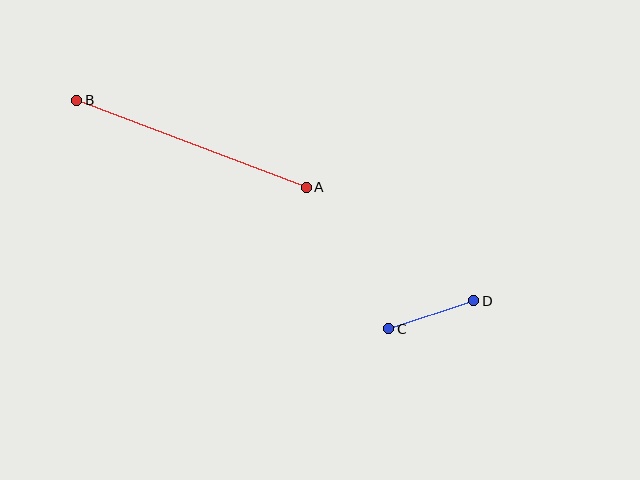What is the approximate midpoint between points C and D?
The midpoint is at approximately (431, 315) pixels.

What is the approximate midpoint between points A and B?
The midpoint is at approximately (192, 144) pixels.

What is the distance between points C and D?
The distance is approximately 90 pixels.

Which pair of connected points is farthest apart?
Points A and B are farthest apart.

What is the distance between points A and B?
The distance is approximately 245 pixels.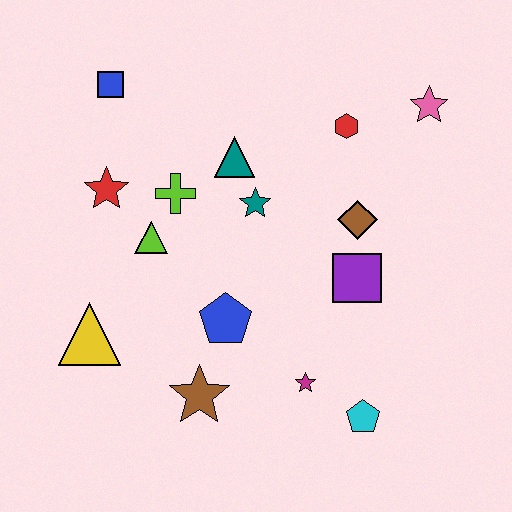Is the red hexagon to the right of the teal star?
Yes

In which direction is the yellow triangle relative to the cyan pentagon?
The yellow triangle is to the left of the cyan pentagon.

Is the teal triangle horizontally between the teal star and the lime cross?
Yes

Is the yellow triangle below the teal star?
Yes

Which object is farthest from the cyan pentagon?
The blue square is farthest from the cyan pentagon.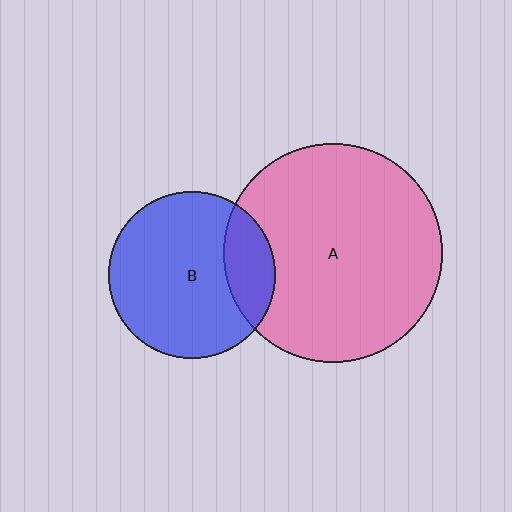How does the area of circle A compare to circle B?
Approximately 1.7 times.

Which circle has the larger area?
Circle A (pink).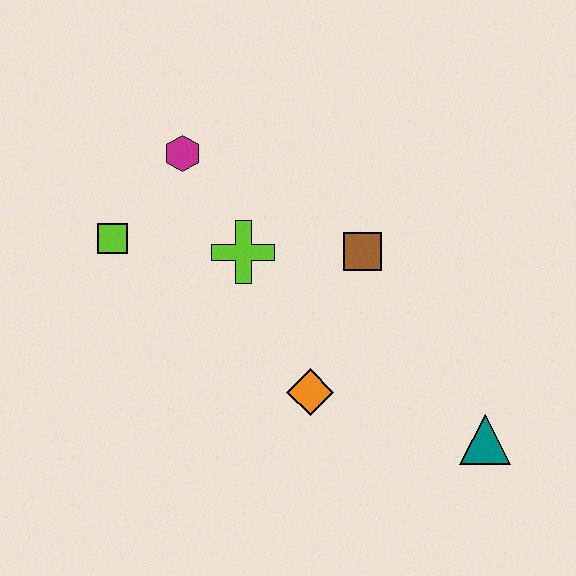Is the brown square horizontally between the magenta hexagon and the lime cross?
No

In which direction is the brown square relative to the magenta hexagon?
The brown square is to the right of the magenta hexagon.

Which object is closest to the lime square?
The magenta hexagon is closest to the lime square.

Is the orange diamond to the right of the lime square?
Yes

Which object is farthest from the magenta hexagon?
The teal triangle is farthest from the magenta hexagon.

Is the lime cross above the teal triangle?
Yes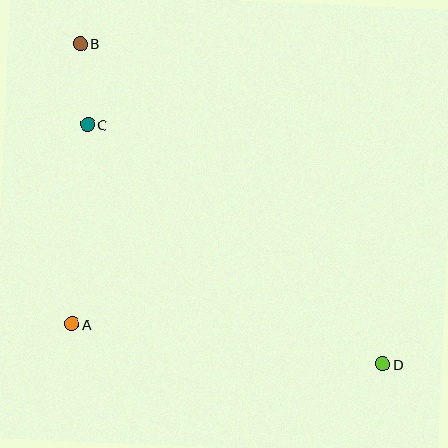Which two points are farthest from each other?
Points B and D are farthest from each other.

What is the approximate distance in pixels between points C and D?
The distance between C and D is approximately 380 pixels.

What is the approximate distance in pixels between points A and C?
The distance between A and C is approximately 200 pixels.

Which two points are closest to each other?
Points B and C are closest to each other.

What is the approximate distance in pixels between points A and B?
The distance between A and B is approximately 281 pixels.